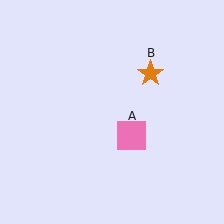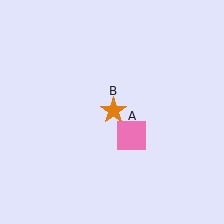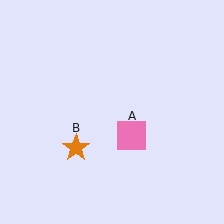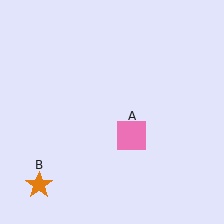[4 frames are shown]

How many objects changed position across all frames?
1 object changed position: orange star (object B).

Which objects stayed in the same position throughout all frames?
Pink square (object A) remained stationary.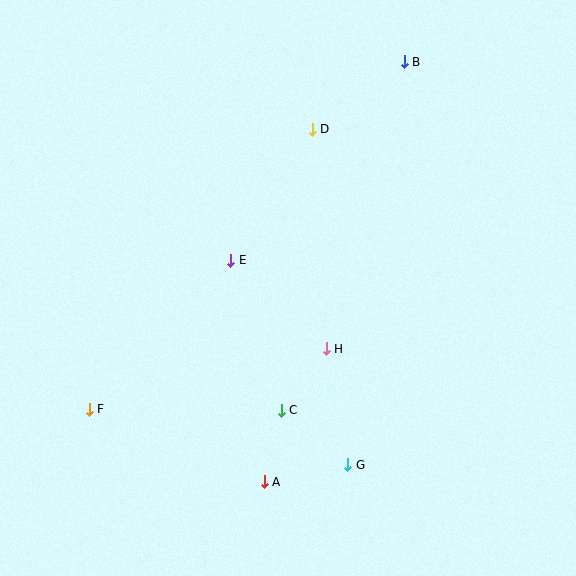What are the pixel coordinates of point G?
Point G is at (348, 465).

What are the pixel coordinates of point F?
Point F is at (89, 410).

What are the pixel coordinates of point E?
Point E is at (231, 260).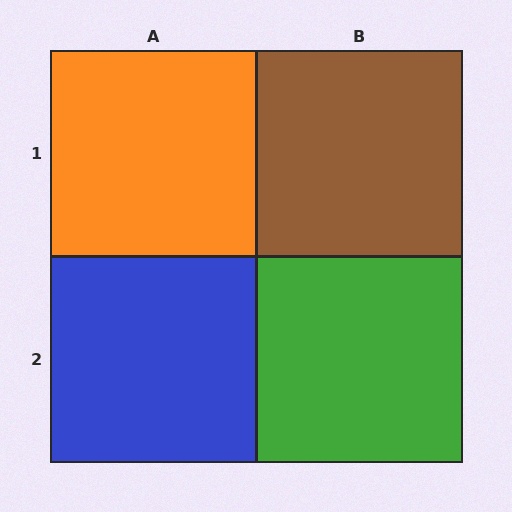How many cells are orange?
1 cell is orange.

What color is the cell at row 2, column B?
Green.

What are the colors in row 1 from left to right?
Orange, brown.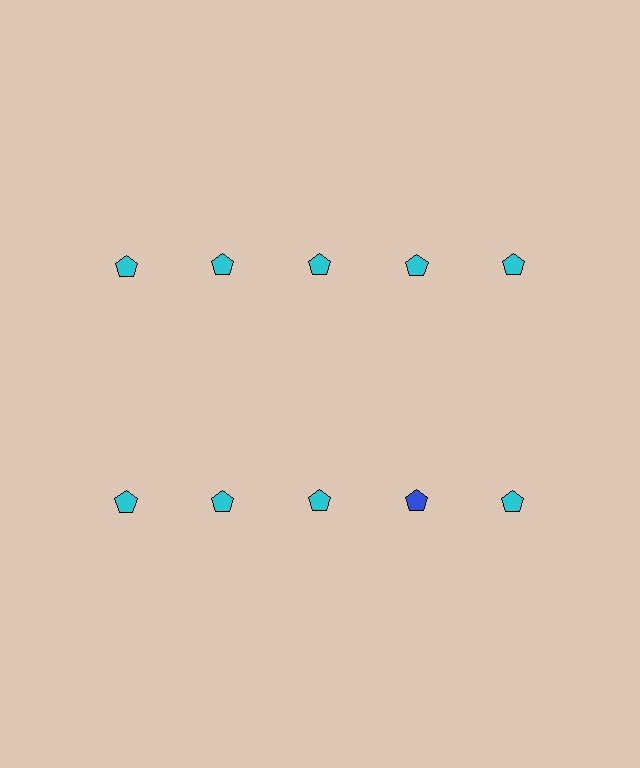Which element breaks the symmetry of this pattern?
The blue pentagon in the second row, second from right column breaks the symmetry. All other shapes are cyan pentagons.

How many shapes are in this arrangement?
There are 10 shapes arranged in a grid pattern.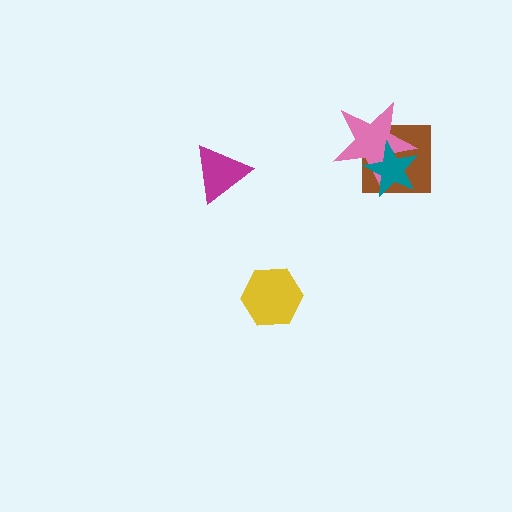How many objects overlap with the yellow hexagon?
0 objects overlap with the yellow hexagon.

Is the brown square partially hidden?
Yes, it is partially covered by another shape.